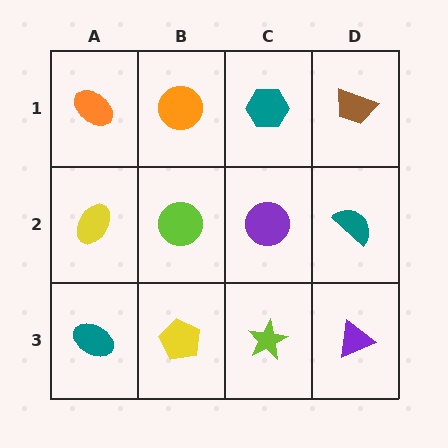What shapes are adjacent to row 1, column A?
A yellow ellipse (row 2, column A), an orange circle (row 1, column B).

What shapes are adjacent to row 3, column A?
A yellow ellipse (row 2, column A), a yellow pentagon (row 3, column B).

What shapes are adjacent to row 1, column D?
A teal semicircle (row 2, column D), a teal hexagon (row 1, column C).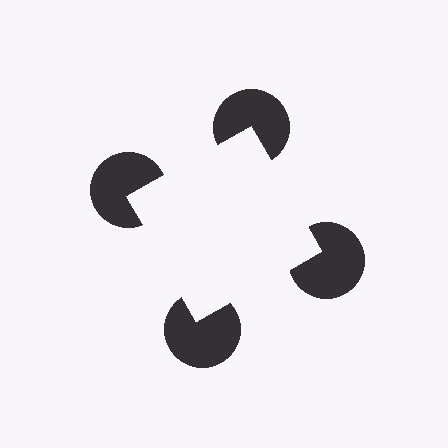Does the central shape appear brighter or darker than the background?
It typically appears slightly brighter than the background, even though no actual brightness change is drawn.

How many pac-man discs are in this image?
There are 4 — one at each vertex of the illusory square.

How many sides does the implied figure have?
4 sides.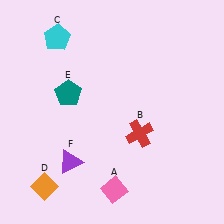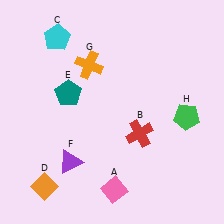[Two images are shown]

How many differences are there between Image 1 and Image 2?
There are 2 differences between the two images.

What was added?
An orange cross (G), a green pentagon (H) were added in Image 2.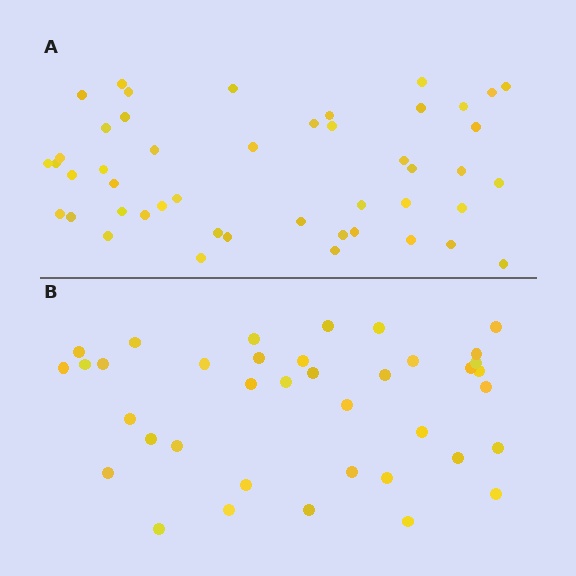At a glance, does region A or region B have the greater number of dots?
Region A (the top region) has more dots.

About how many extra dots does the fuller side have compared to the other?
Region A has roughly 8 or so more dots than region B.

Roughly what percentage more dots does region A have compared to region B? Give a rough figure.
About 25% more.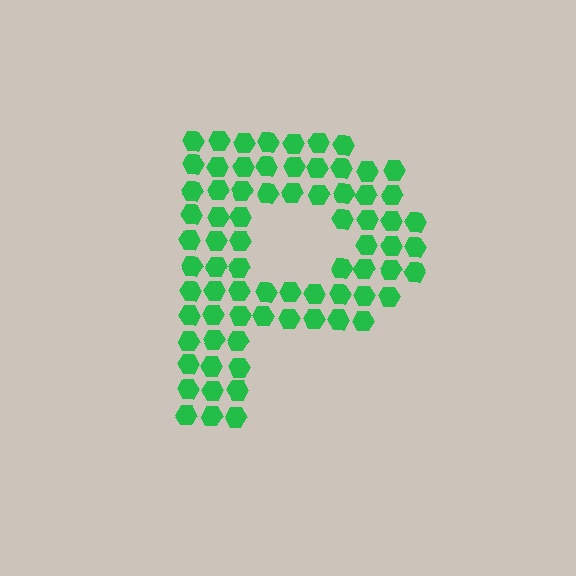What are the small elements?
The small elements are hexagons.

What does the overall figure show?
The overall figure shows the letter P.